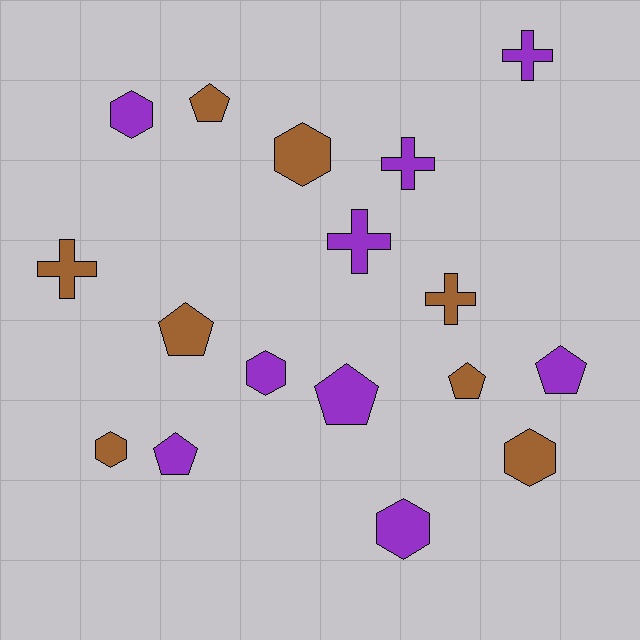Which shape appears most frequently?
Pentagon, with 6 objects.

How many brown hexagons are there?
There are 3 brown hexagons.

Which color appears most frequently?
Purple, with 9 objects.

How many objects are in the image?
There are 17 objects.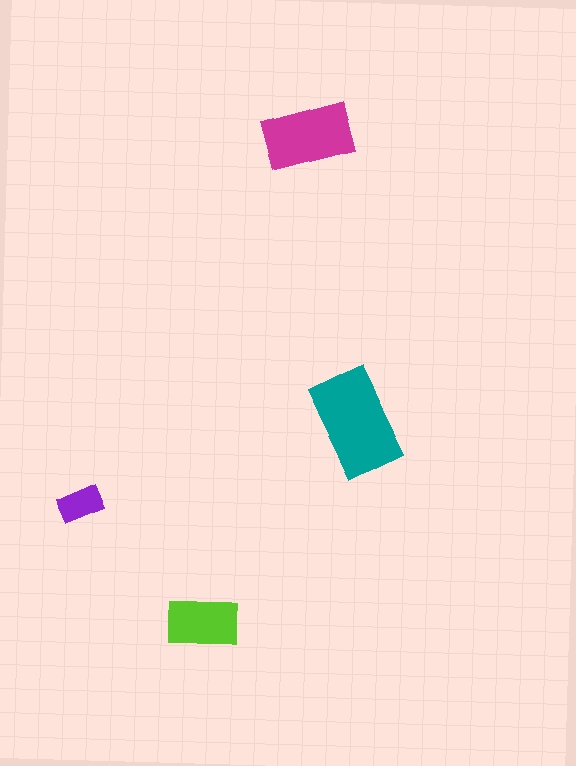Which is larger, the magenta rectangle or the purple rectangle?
The magenta one.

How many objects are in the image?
There are 4 objects in the image.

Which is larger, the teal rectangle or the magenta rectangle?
The teal one.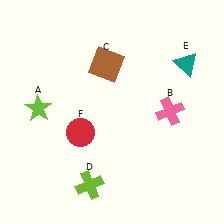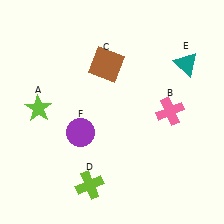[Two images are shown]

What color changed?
The circle (F) changed from red in Image 1 to purple in Image 2.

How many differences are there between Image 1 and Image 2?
There is 1 difference between the two images.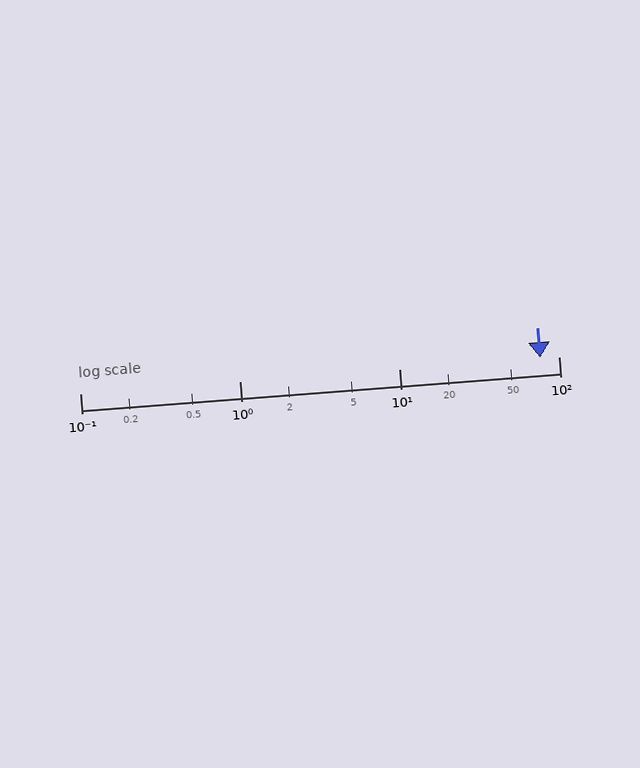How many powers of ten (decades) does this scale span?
The scale spans 3 decades, from 0.1 to 100.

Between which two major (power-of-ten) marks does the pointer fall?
The pointer is between 10 and 100.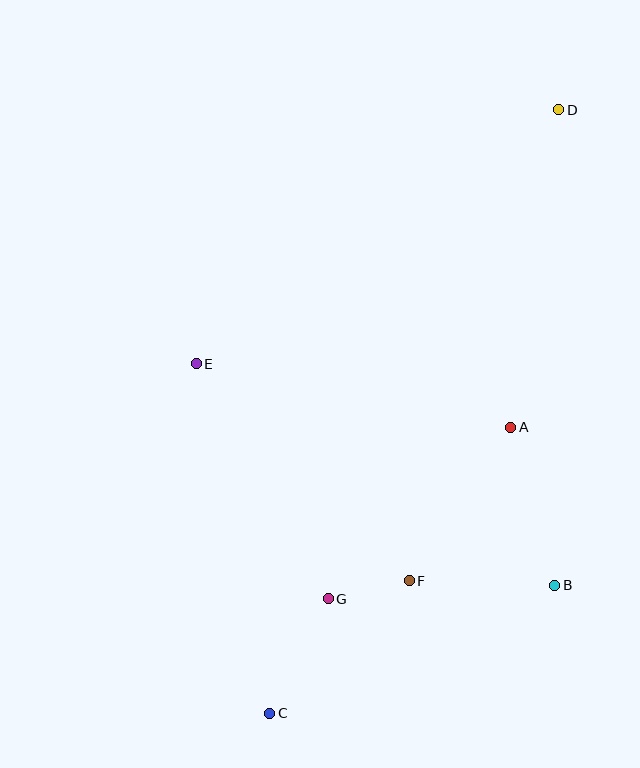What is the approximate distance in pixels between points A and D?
The distance between A and D is approximately 321 pixels.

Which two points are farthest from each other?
Points C and D are farthest from each other.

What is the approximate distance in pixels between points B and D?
The distance between B and D is approximately 476 pixels.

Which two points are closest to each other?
Points F and G are closest to each other.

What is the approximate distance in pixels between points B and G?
The distance between B and G is approximately 227 pixels.